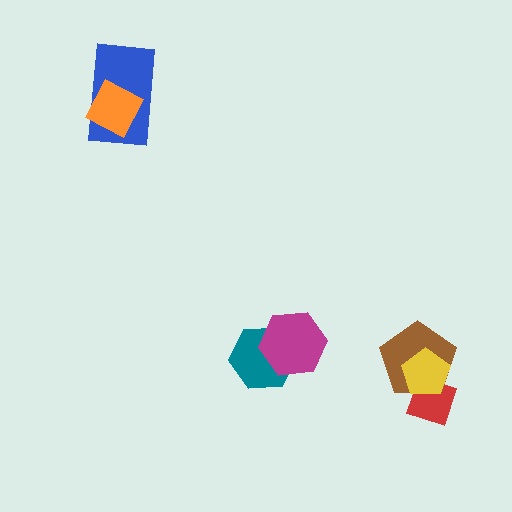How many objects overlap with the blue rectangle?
1 object overlaps with the blue rectangle.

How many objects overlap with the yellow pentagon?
2 objects overlap with the yellow pentagon.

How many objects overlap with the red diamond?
2 objects overlap with the red diamond.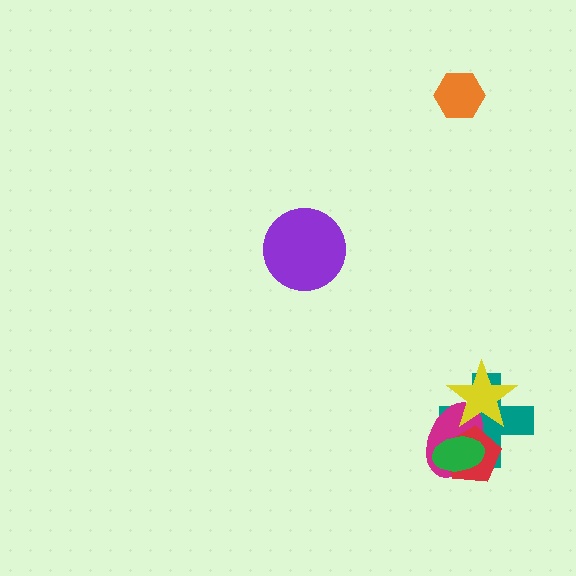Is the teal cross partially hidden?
Yes, it is partially covered by another shape.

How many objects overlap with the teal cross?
4 objects overlap with the teal cross.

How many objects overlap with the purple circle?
0 objects overlap with the purple circle.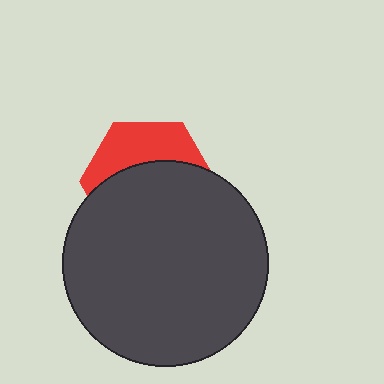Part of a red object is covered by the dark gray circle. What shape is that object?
It is a hexagon.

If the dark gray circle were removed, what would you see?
You would see the complete red hexagon.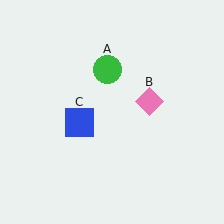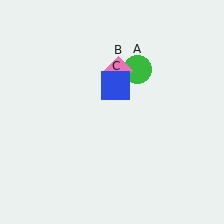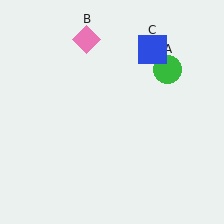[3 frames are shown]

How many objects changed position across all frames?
3 objects changed position: green circle (object A), pink diamond (object B), blue square (object C).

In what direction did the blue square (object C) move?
The blue square (object C) moved up and to the right.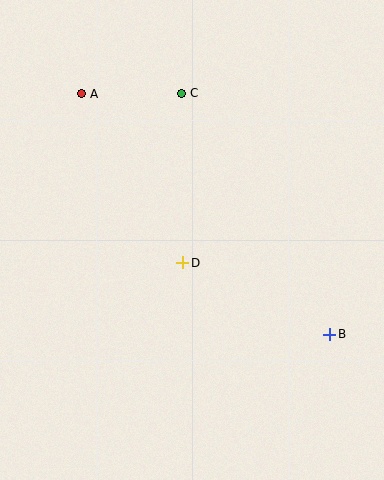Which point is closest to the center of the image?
Point D at (183, 263) is closest to the center.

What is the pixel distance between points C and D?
The distance between C and D is 169 pixels.